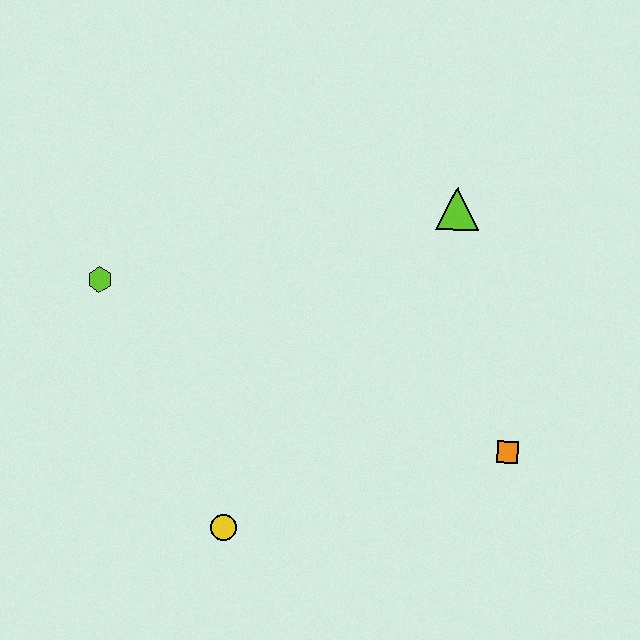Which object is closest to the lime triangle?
The orange square is closest to the lime triangle.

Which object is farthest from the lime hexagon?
The orange square is farthest from the lime hexagon.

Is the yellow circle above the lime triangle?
No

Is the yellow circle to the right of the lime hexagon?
Yes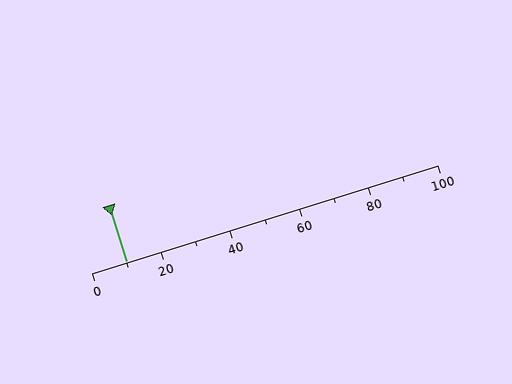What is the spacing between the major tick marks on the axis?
The major ticks are spaced 20 apart.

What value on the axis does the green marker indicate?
The marker indicates approximately 10.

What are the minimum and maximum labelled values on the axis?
The axis runs from 0 to 100.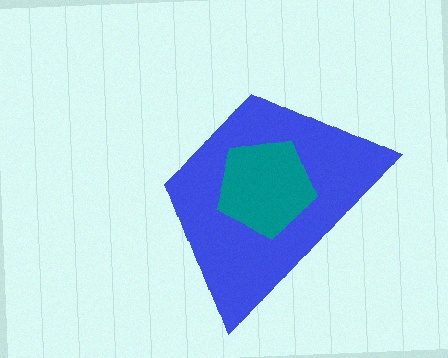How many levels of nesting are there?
2.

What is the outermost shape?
The blue trapezoid.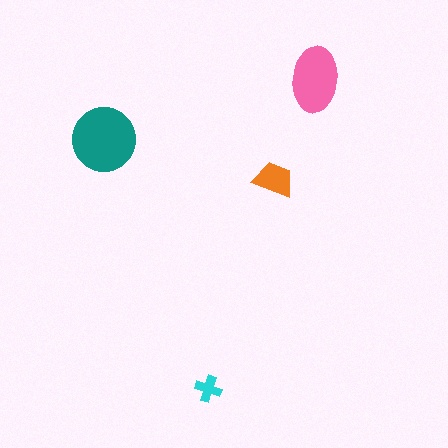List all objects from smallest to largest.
The cyan cross, the orange trapezoid, the pink ellipse, the teal circle.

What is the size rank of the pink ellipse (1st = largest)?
2nd.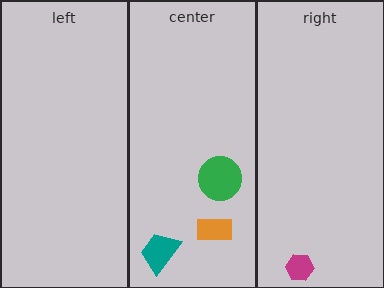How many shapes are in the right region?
1.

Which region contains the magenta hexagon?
The right region.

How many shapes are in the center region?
3.